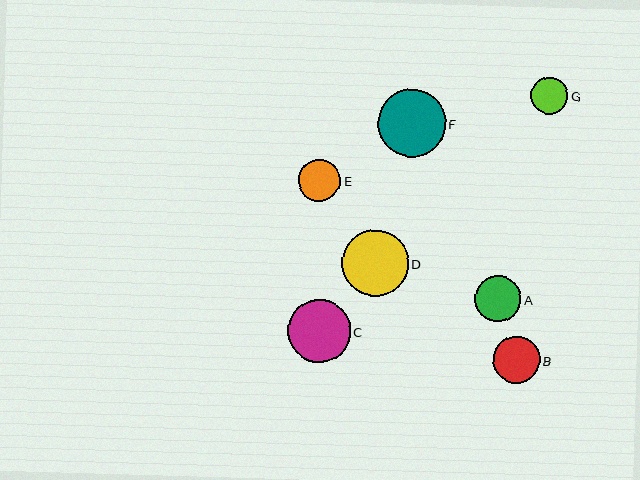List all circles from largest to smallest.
From largest to smallest: F, D, C, B, A, E, G.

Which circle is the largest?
Circle F is the largest with a size of approximately 68 pixels.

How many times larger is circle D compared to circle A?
Circle D is approximately 1.5 times the size of circle A.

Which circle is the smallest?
Circle G is the smallest with a size of approximately 37 pixels.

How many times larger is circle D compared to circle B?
Circle D is approximately 1.4 times the size of circle B.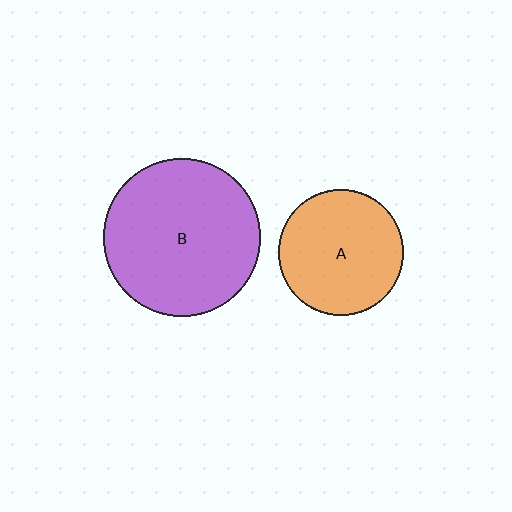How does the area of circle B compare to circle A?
Approximately 1.6 times.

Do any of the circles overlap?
No, none of the circles overlap.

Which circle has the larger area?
Circle B (purple).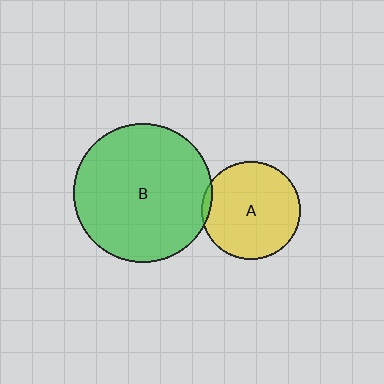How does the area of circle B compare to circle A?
Approximately 2.0 times.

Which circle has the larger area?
Circle B (green).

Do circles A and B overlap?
Yes.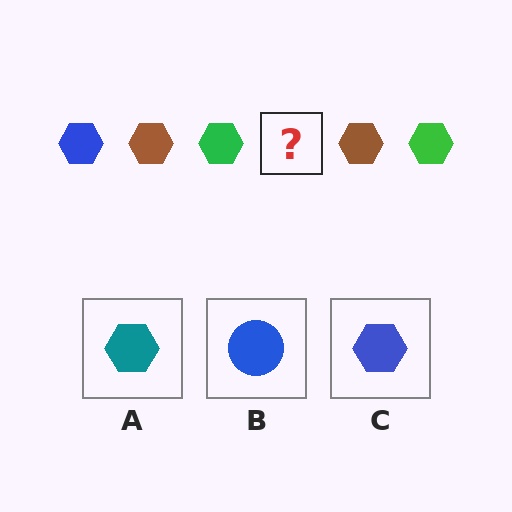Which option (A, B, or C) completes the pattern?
C.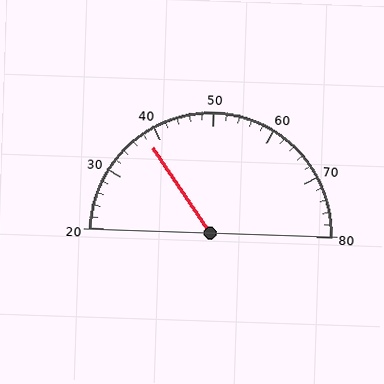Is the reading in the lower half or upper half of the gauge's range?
The reading is in the lower half of the range (20 to 80).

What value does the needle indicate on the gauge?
The needle indicates approximately 38.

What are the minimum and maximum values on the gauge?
The gauge ranges from 20 to 80.